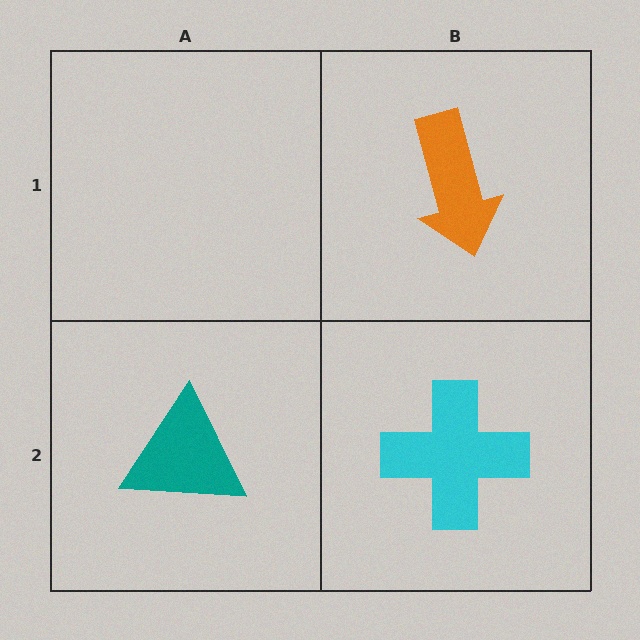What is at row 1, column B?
An orange arrow.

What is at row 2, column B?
A cyan cross.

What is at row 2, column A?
A teal triangle.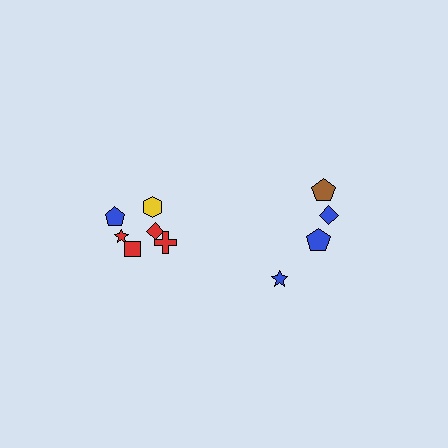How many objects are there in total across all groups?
There are 10 objects.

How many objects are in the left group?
There are 6 objects.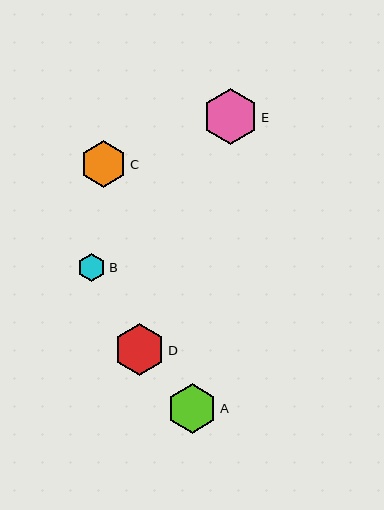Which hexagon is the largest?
Hexagon E is the largest with a size of approximately 56 pixels.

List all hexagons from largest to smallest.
From largest to smallest: E, D, A, C, B.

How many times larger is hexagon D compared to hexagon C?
Hexagon D is approximately 1.1 times the size of hexagon C.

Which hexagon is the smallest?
Hexagon B is the smallest with a size of approximately 28 pixels.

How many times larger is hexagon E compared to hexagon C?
Hexagon E is approximately 1.2 times the size of hexagon C.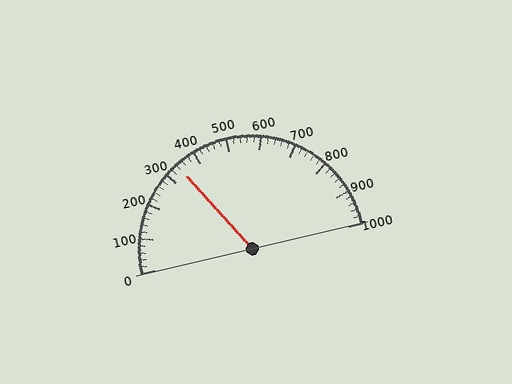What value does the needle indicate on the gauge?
The needle indicates approximately 340.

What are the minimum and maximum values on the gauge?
The gauge ranges from 0 to 1000.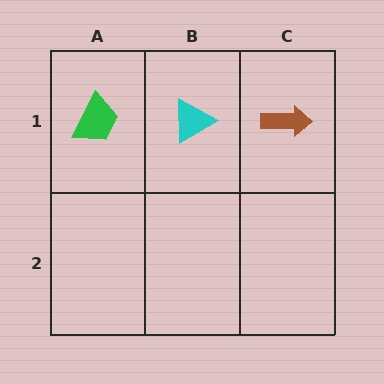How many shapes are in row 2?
0 shapes.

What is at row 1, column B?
A cyan triangle.